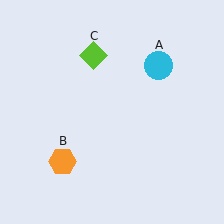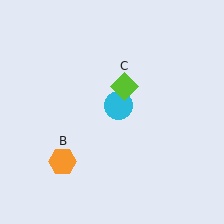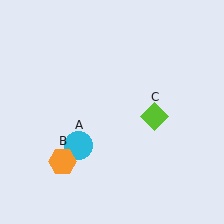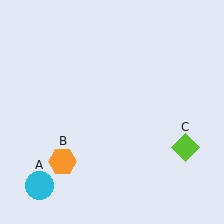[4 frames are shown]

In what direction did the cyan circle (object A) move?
The cyan circle (object A) moved down and to the left.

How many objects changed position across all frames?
2 objects changed position: cyan circle (object A), lime diamond (object C).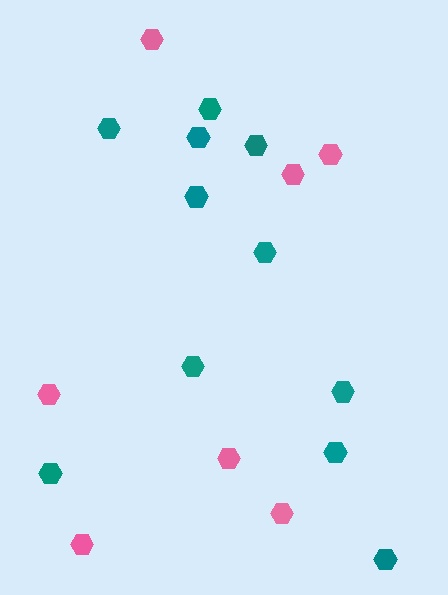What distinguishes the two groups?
There are 2 groups: one group of pink hexagons (7) and one group of teal hexagons (11).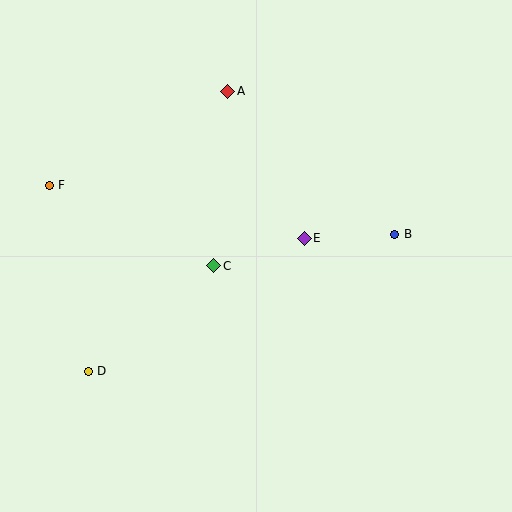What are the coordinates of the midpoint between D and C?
The midpoint between D and C is at (151, 319).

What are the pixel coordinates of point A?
Point A is at (228, 91).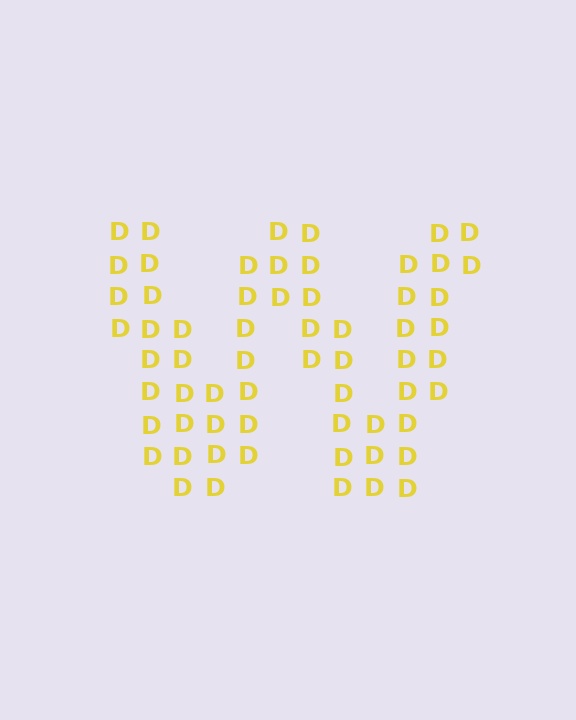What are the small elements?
The small elements are letter D's.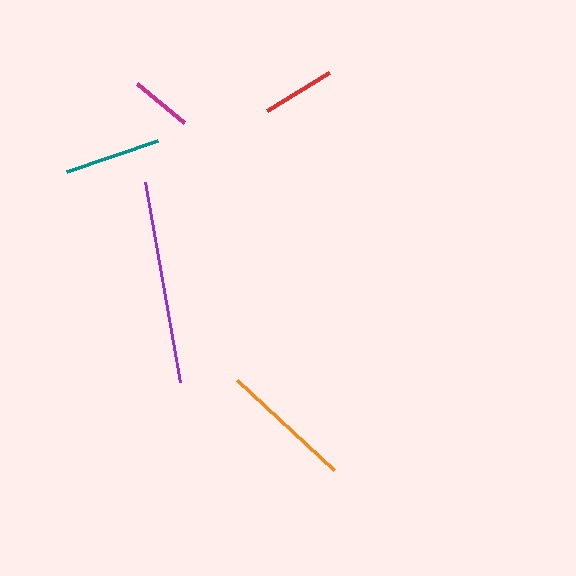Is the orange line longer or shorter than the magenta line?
The orange line is longer than the magenta line.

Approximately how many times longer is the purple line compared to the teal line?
The purple line is approximately 2.1 times the length of the teal line.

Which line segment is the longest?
The purple line is the longest at approximately 203 pixels.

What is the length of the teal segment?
The teal segment is approximately 96 pixels long.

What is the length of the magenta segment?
The magenta segment is approximately 61 pixels long.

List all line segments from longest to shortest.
From longest to shortest: purple, orange, teal, red, magenta.